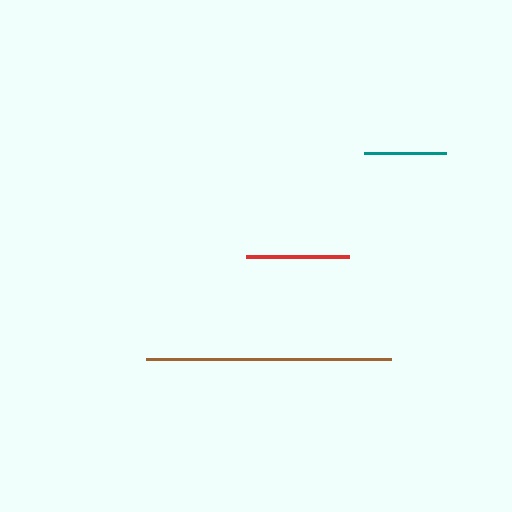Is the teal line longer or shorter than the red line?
The red line is longer than the teal line.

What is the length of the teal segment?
The teal segment is approximately 82 pixels long.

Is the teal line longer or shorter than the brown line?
The brown line is longer than the teal line.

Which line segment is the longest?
The brown line is the longest at approximately 245 pixels.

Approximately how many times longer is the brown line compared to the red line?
The brown line is approximately 2.4 times the length of the red line.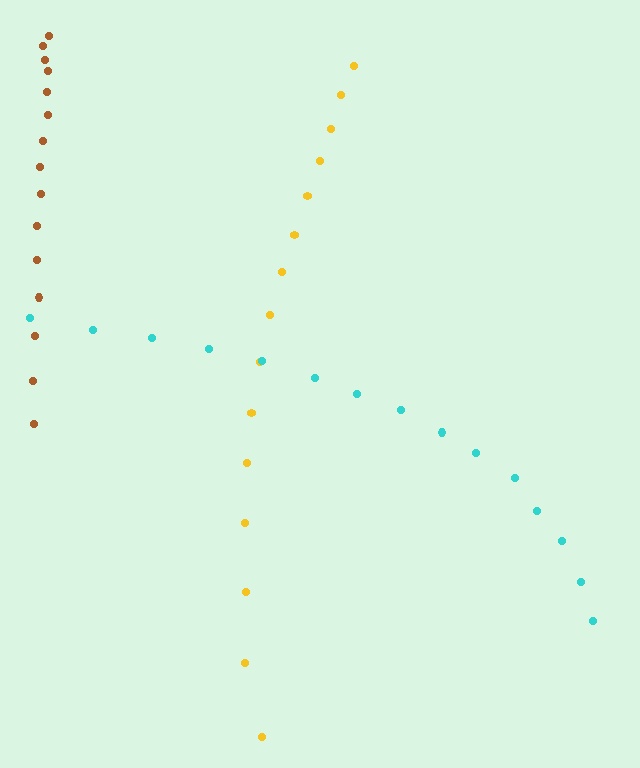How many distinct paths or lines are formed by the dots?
There are 3 distinct paths.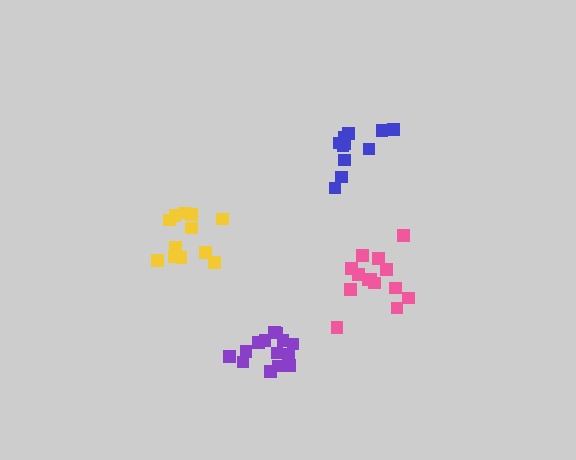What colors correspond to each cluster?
The clusters are colored: blue, yellow, purple, pink.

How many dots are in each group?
Group 1: 11 dots, Group 2: 12 dots, Group 3: 14 dots, Group 4: 14 dots (51 total).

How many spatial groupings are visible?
There are 4 spatial groupings.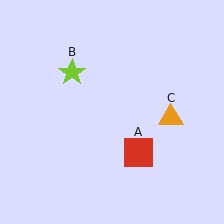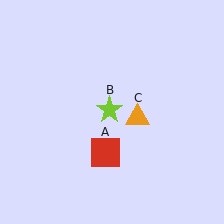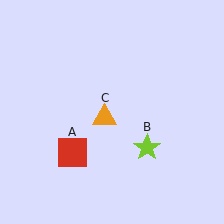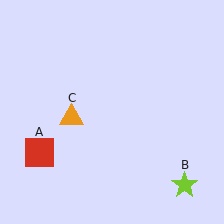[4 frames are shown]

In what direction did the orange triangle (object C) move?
The orange triangle (object C) moved left.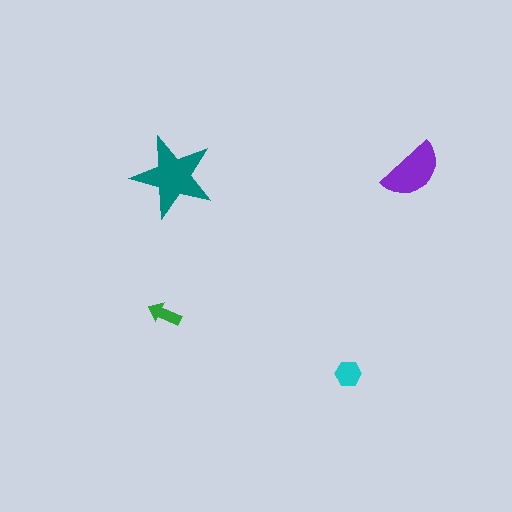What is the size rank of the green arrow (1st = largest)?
4th.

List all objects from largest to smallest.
The teal star, the purple semicircle, the cyan hexagon, the green arrow.